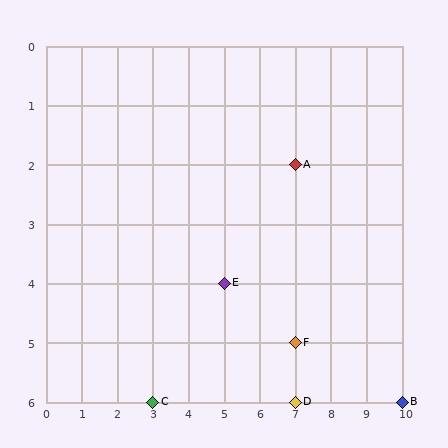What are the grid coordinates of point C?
Point C is at grid coordinates (3, 6).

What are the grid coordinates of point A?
Point A is at grid coordinates (7, 2).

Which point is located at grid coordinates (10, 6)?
Point B is at (10, 6).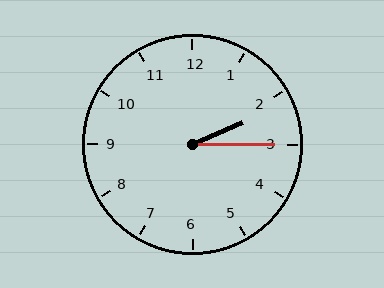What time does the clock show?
2:15.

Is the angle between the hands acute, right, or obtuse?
It is acute.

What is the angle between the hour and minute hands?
Approximately 22 degrees.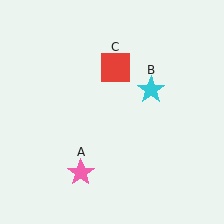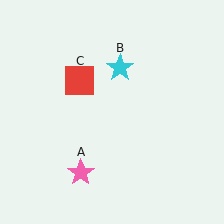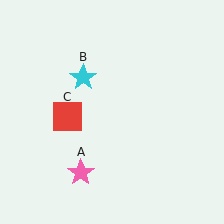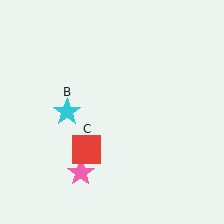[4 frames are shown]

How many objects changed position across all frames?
2 objects changed position: cyan star (object B), red square (object C).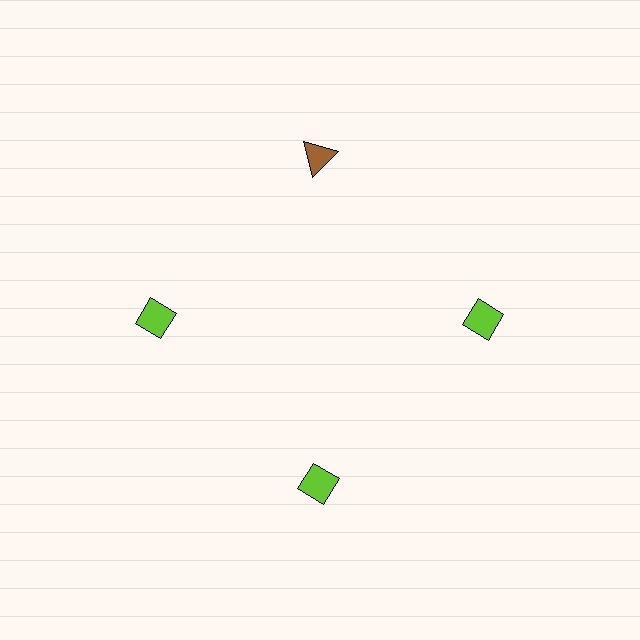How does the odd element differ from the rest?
It differs in both color (brown instead of lime) and shape (triangle instead of diamond).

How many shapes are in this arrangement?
There are 4 shapes arranged in a ring pattern.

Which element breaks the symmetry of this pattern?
The brown triangle at roughly the 12 o'clock position breaks the symmetry. All other shapes are lime diamonds.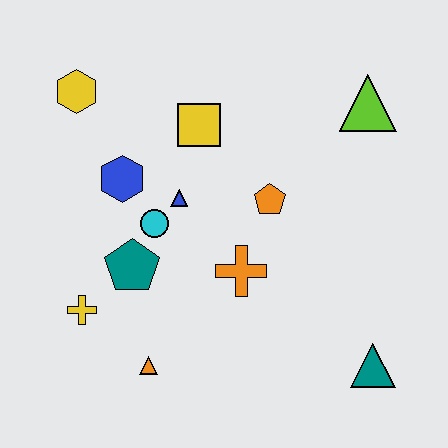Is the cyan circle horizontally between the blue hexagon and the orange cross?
Yes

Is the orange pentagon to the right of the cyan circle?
Yes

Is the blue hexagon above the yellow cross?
Yes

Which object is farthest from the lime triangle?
The yellow cross is farthest from the lime triangle.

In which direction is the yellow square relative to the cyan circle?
The yellow square is above the cyan circle.